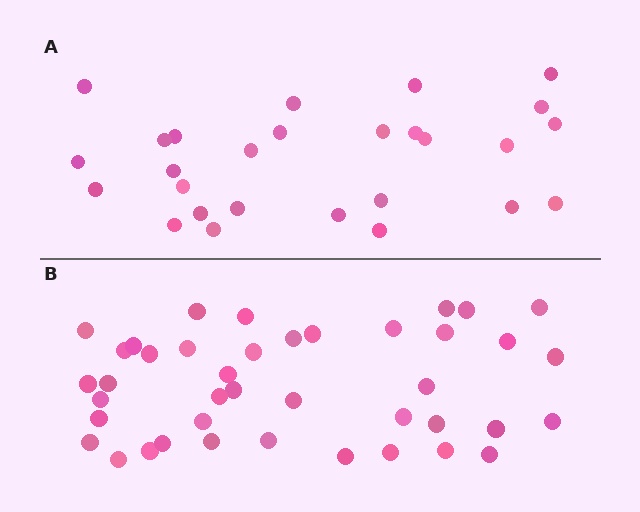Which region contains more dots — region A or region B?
Region B (the bottom region) has more dots.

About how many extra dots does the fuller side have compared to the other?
Region B has approximately 15 more dots than region A.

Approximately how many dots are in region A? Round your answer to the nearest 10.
About 30 dots. (The exact count is 27, which rounds to 30.)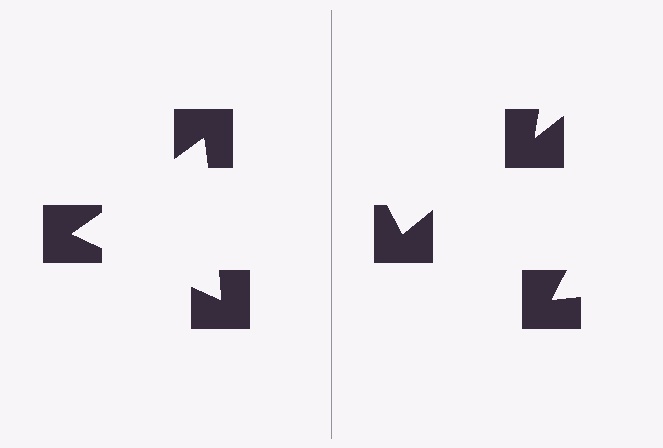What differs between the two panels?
The notched squares are positioned identically on both sides; only the wedge orientations differ. On the left they align to a triangle; on the right they are misaligned.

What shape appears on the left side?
An illusory triangle.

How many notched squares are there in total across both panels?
6 — 3 on each side.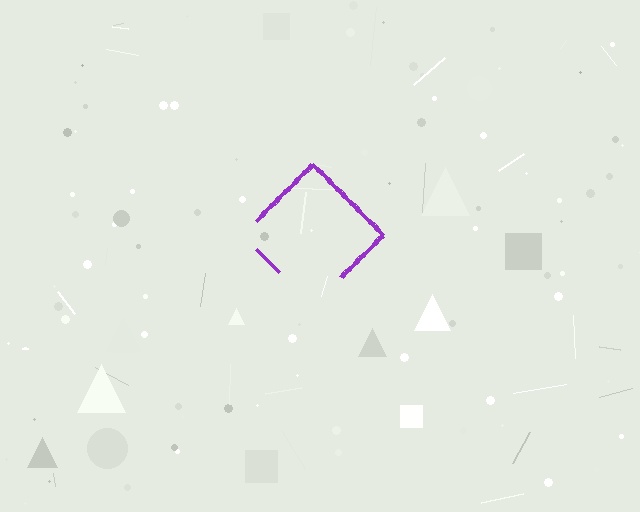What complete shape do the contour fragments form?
The contour fragments form a diamond.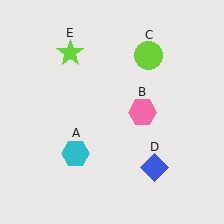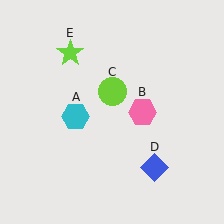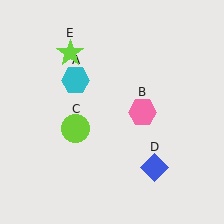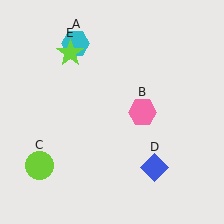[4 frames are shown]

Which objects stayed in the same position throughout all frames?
Pink hexagon (object B) and blue diamond (object D) and lime star (object E) remained stationary.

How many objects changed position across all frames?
2 objects changed position: cyan hexagon (object A), lime circle (object C).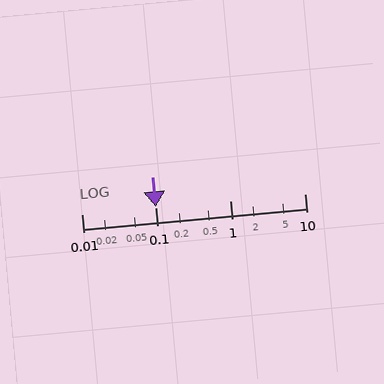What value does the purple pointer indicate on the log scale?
The pointer indicates approximately 0.099.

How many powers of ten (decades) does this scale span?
The scale spans 3 decades, from 0.01 to 10.